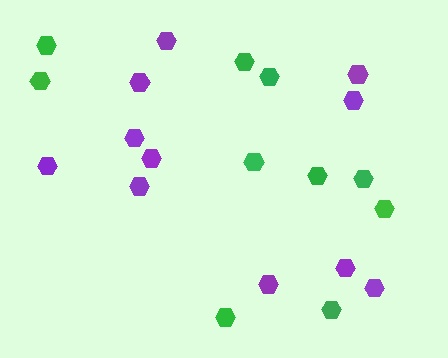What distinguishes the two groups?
There are 2 groups: one group of purple hexagons (11) and one group of green hexagons (10).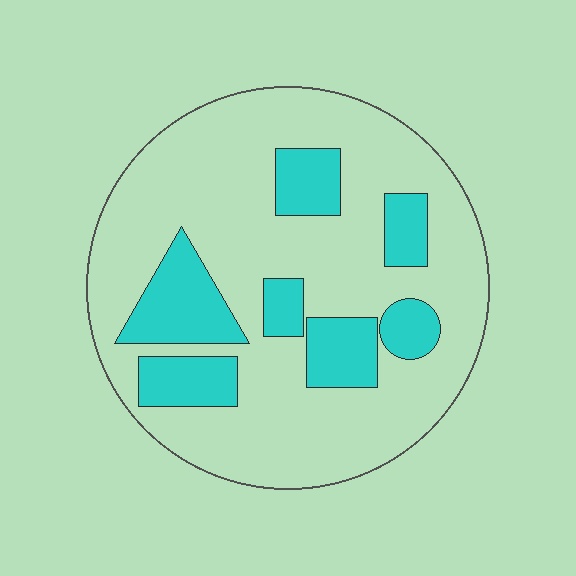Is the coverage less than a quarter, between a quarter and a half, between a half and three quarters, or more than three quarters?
Less than a quarter.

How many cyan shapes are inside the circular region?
7.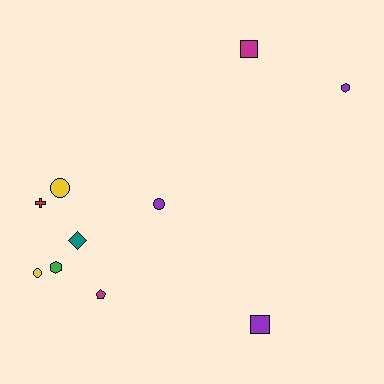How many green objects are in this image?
There is 1 green object.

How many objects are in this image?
There are 10 objects.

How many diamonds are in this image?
There is 1 diamond.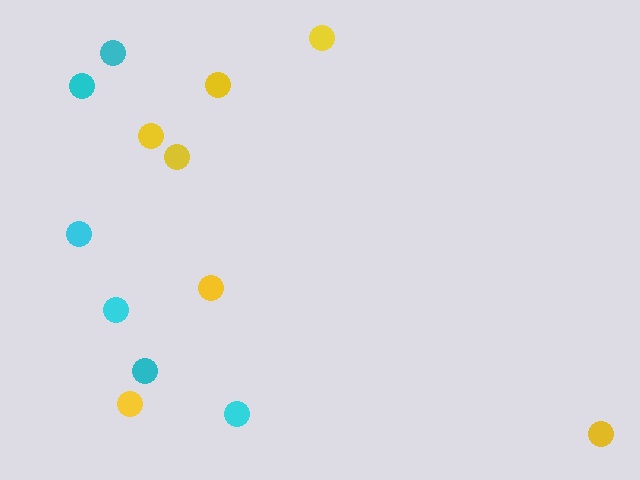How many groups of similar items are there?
There are 2 groups: one group of cyan circles (6) and one group of yellow circles (7).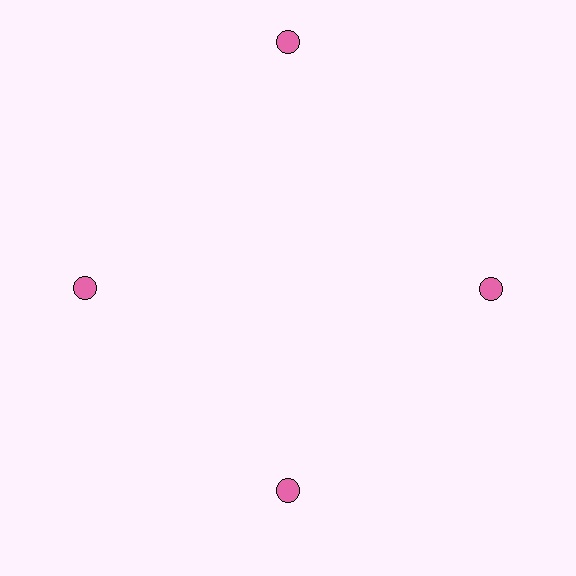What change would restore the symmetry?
The symmetry would be restored by moving it inward, back onto the ring so that all 4 circles sit at equal angles and equal distance from the center.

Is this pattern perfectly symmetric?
No. The 4 pink circles are arranged in a ring, but one element near the 12 o'clock position is pushed outward from the center, breaking the 4-fold rotational symmetry.